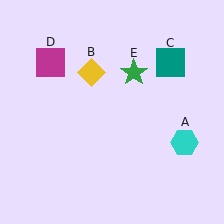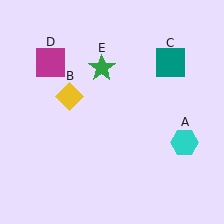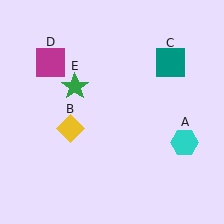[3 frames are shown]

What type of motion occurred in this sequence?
The yellow diamond (object B), green star (object E) rotated counterclockwise around the center of the scene.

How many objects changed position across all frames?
2 objects changed position: yellow diamond (object B), green star (object E).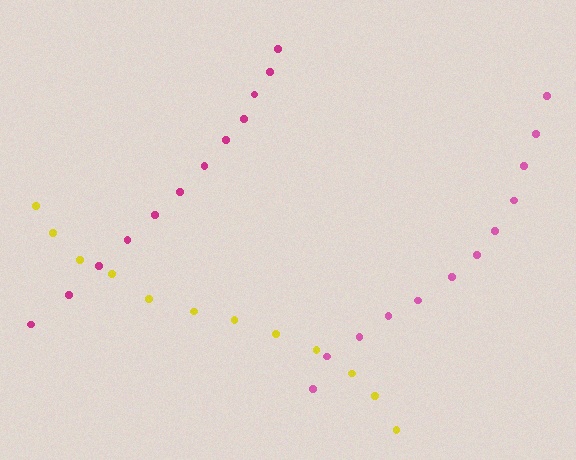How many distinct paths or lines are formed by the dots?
There are 3 distinct paths.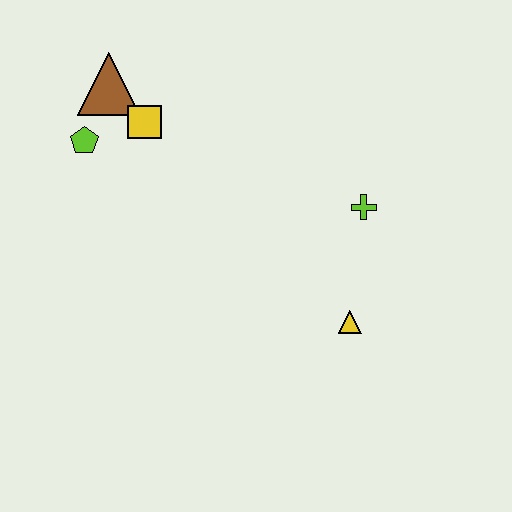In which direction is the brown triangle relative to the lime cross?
The brown triangle is to the left of the lime cross.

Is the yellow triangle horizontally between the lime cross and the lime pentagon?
Yes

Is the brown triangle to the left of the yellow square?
Yes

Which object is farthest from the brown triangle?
The yellow triangle is farthest from the brown triangle.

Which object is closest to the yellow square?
The brown triangle is closest to the yellow square.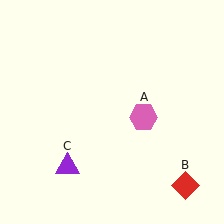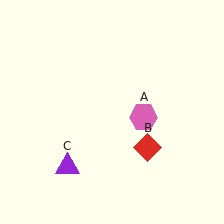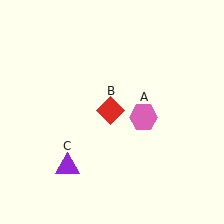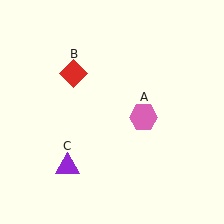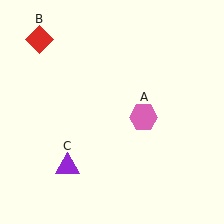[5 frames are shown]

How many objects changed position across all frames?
1 object changed position: red diamond (object B).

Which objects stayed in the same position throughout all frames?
Pink hexagon (object A) and purple triangle (object C) remained stationary.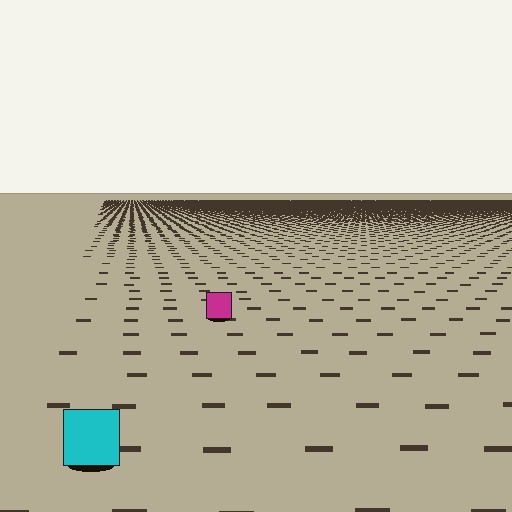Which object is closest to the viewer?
The cyan square is closest. The texture marks near it are larger and more spread out.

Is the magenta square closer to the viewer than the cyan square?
No. The cyan square is closer — you can tell from the texture gradient: the ground texture is coarser near it.